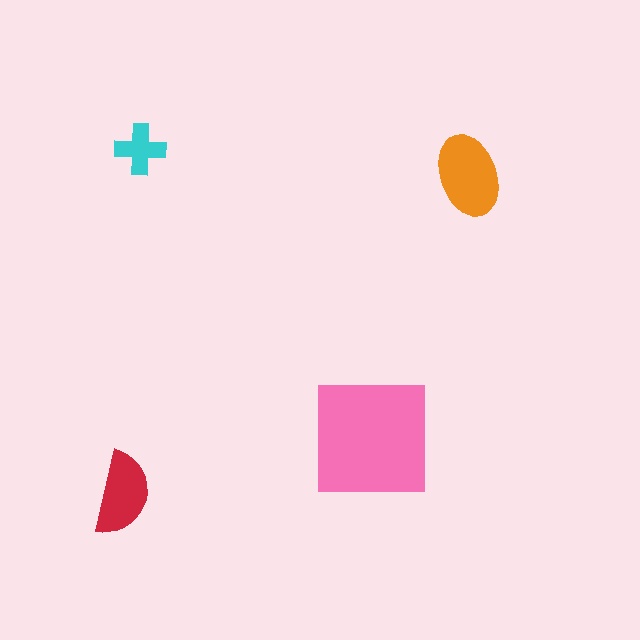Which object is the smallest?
The cyan cross.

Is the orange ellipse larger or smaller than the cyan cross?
Larger.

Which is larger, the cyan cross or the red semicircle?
The red semicircle.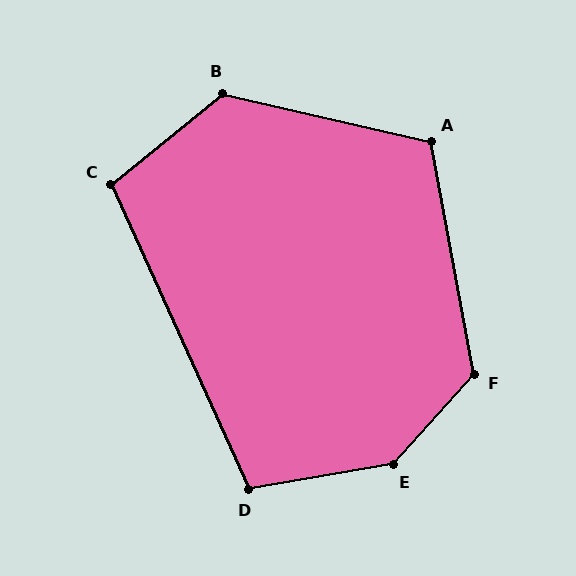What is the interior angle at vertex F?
Approximately 128 degrees (obtuse).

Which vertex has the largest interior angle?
E, at approximately 142 degrees.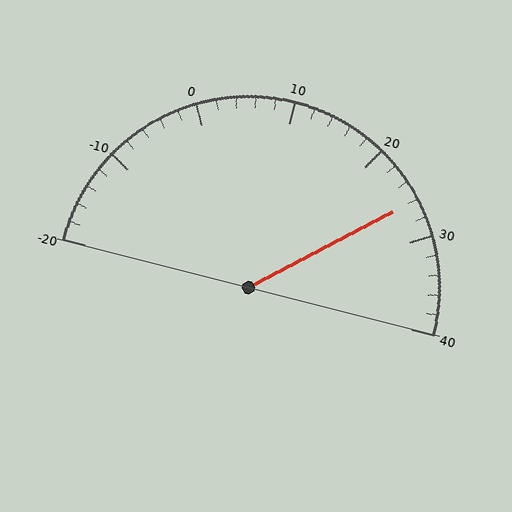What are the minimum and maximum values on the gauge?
The gauge ranges from -20 to 40.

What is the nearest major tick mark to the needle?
The nearest major tick mark is 30.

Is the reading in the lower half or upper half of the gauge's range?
The reading is in the upper half of the range (-20 to 40).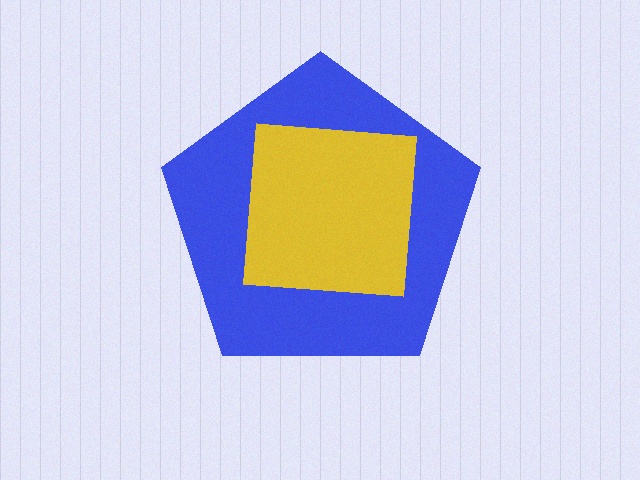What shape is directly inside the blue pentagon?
The yellow square.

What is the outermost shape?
The blue pentagon.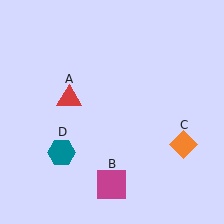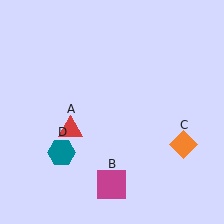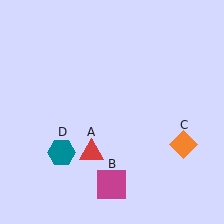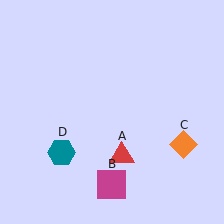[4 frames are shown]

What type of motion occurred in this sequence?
The red triangle (object A) rotated counterclockwise around the center of the scene.